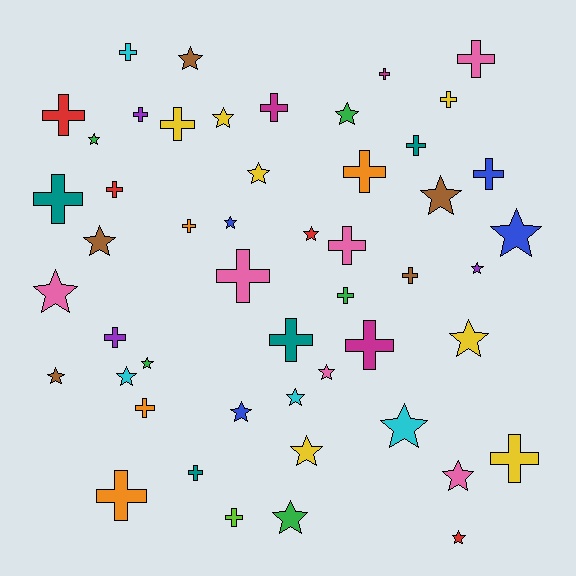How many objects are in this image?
There are 50 objects.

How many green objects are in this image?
There are 5 green objects.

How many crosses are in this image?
There are 26 crosses.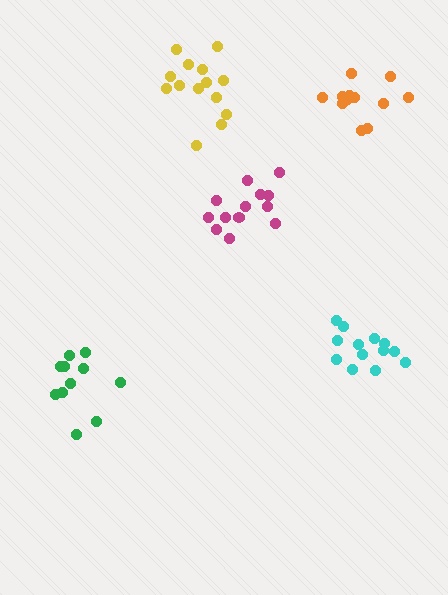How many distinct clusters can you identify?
There are 5 distinct clusters.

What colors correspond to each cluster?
The clusters are colored: green, magenta, orange, yellow, cyan.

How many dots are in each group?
Group 1: 11 dots, Group 2: 13 dots, Group 3: 12 dots, Group 4: 14 dots, Group 5: 13 dots (63 total).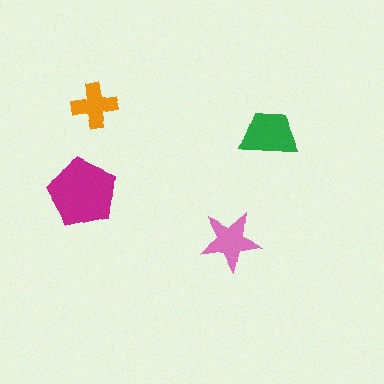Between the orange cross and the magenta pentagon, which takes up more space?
The magenta pentagon.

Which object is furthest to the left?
The magenta pentagon is leftmost.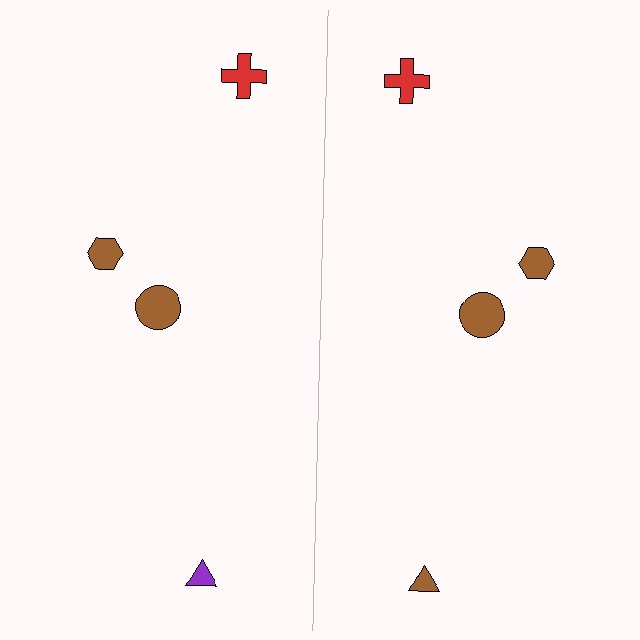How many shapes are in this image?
There are 8 shapes in this image.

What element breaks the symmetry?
The brown triangle on the right side breaks the symmetry — its mirror counterpart is purple.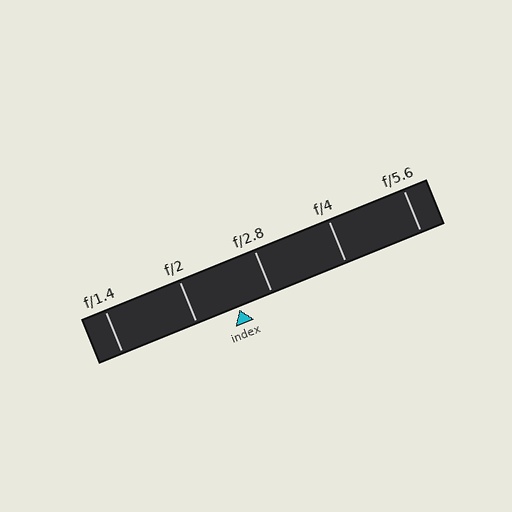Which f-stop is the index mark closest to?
The index mark is closest to f/2.8.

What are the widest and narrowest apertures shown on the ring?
The widest aperture shown is f/1.4 and the narrowest is f/5.6.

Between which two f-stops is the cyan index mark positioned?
The index mark is between f/2 and f/2.8.